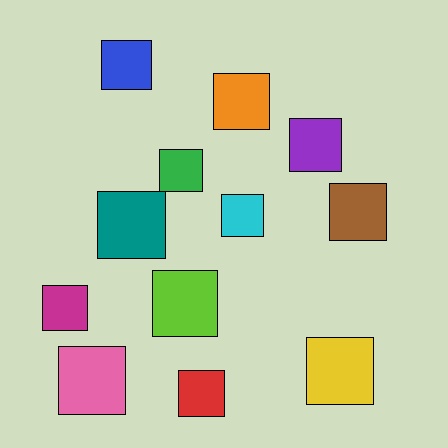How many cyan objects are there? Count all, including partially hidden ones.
There is 1 cyan object.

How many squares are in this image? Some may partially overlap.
There are 12 squares.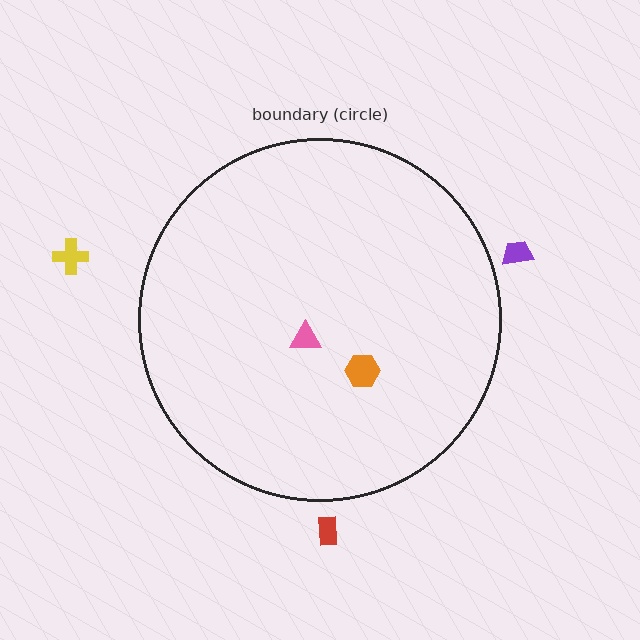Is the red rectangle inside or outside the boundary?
Outside.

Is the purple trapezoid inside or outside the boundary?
Outside.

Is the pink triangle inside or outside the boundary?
Inside.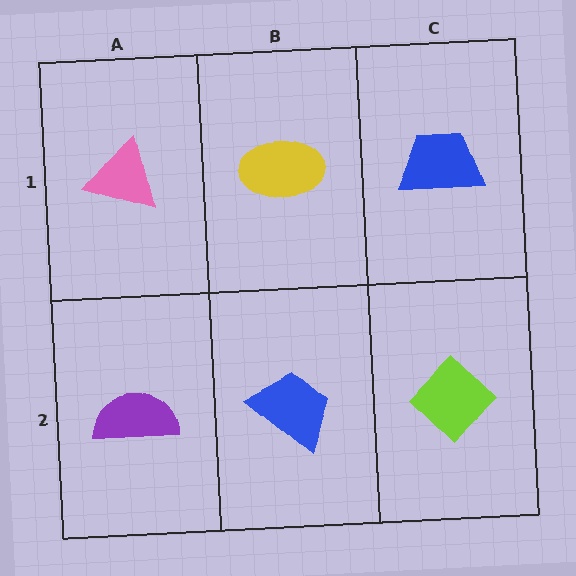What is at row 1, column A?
A pink triangle.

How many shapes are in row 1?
3 shapes.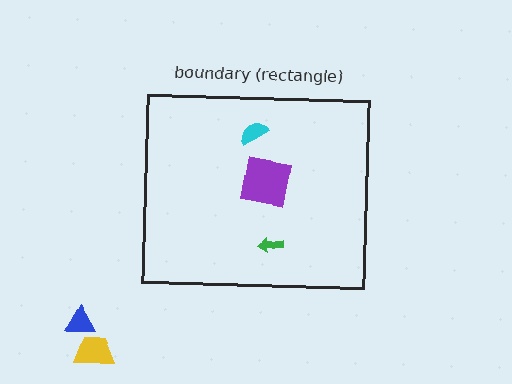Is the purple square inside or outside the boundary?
Inside.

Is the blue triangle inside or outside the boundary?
Outside.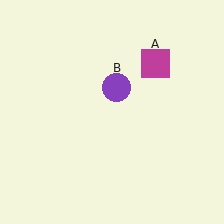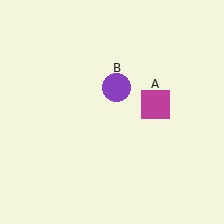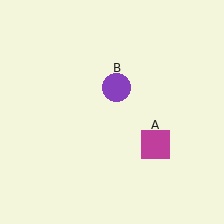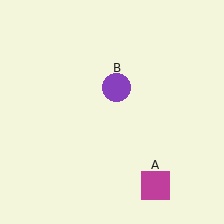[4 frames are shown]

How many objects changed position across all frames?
1 object changed position: magenta square (object A).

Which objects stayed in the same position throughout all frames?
Purple circle (object B) remained stationary.